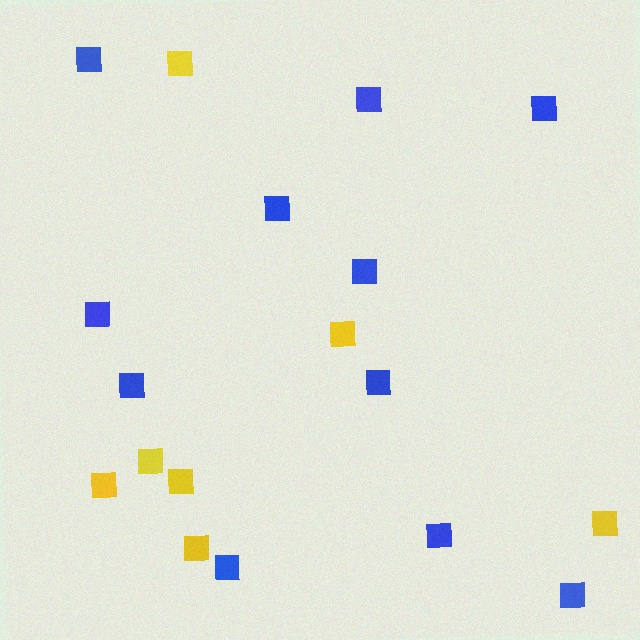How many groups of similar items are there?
There are 2 groups: one group of blue squares (11) and one group of yellow squares (7).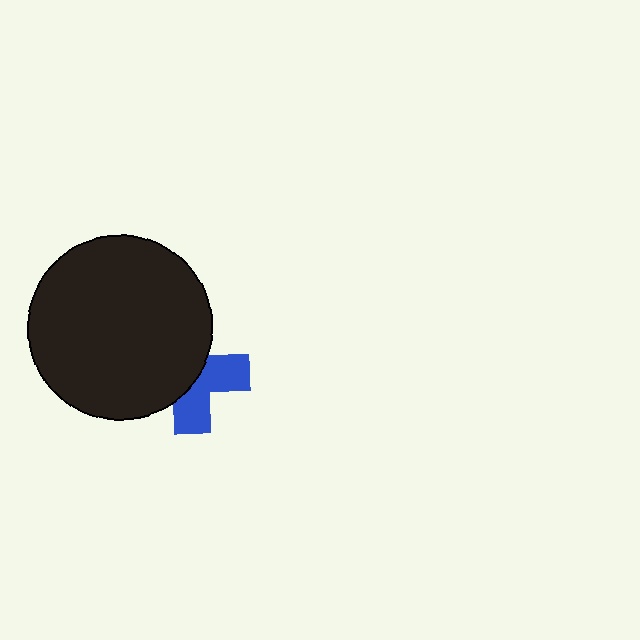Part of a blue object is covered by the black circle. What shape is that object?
It is a cross.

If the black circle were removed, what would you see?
You would see the complete blue cross.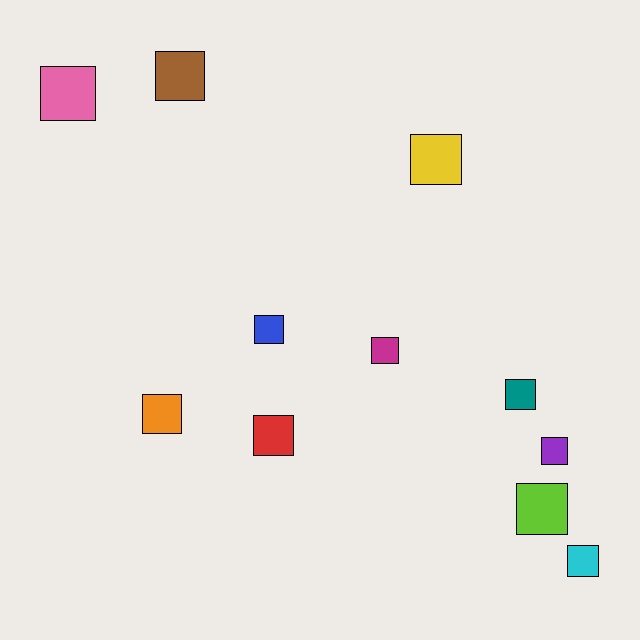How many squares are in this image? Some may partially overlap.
There are 11 squares.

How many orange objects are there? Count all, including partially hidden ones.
There is 1 orange object.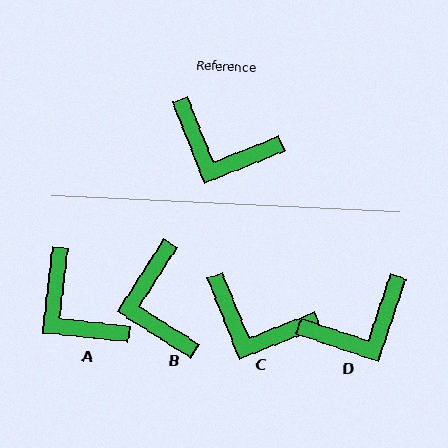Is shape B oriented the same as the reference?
No, it is off by about 54 degrees.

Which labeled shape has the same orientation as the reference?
C.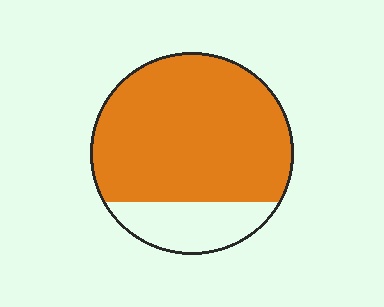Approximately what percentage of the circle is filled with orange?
Approximately 80%.